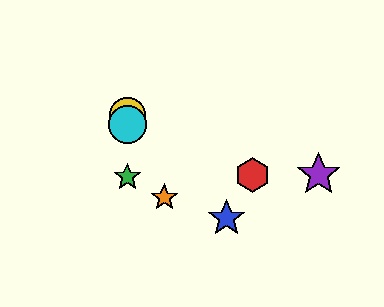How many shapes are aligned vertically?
3 shapes (the green star, the yellow circle, the cyan circle) are aligned vertically.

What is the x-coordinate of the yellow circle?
The yellow circle is at x≈127.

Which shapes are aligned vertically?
The green star, the yellow circle, the cyan circle are aligned vertically.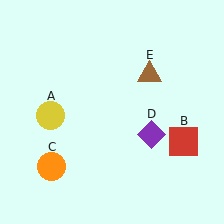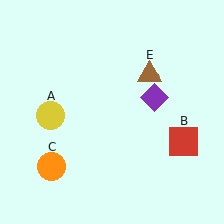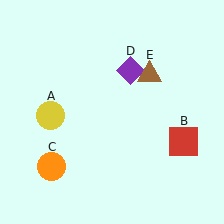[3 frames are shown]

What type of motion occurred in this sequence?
The purple diamond (object D) rotated counterclockwise around the center of the scene.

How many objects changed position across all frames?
1 object changed position: purple diamond (object D).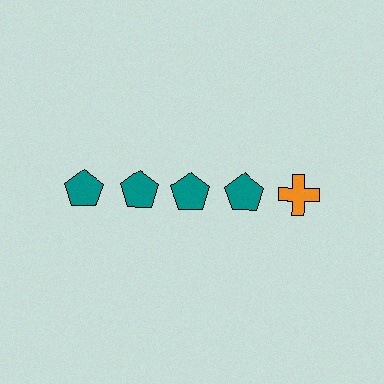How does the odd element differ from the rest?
It differs in both color (orange instead of teal) and shape (cross instead of pentagon).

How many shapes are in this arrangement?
There are 5 shapes arranged in a grid pattern.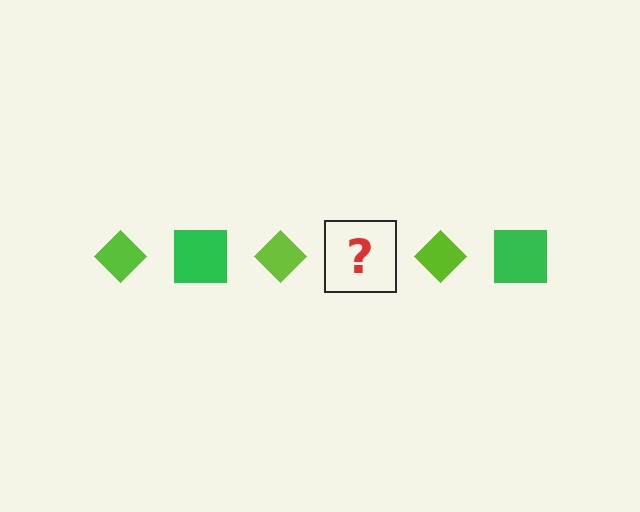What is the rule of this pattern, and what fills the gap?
The rule is that the pattern alternates between lime diamond and green square. The gap should be filled with a green square.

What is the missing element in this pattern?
The missing element is a green square.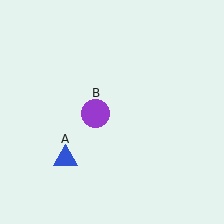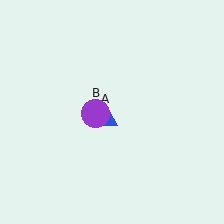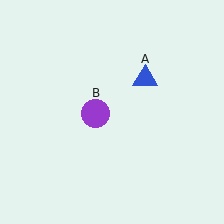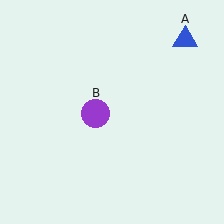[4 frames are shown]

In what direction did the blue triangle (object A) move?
The blue triangle (object A) moved up and to the right.